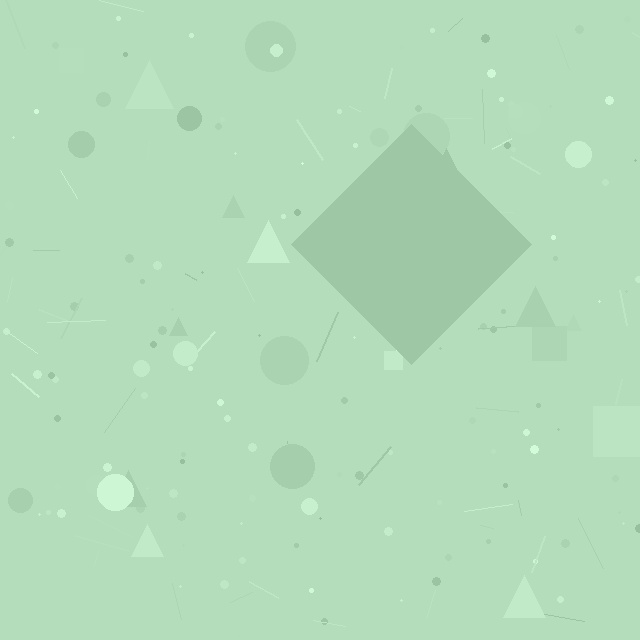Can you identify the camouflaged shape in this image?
The camouflaged shape is a diamond.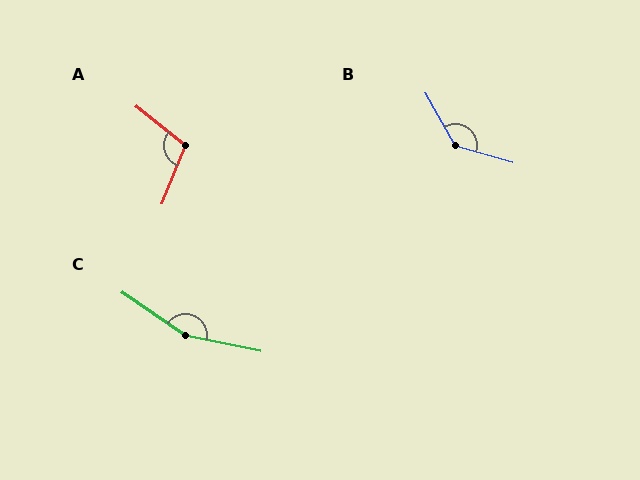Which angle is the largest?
C, at approximately 157 degrees.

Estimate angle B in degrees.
Approximately 136 degrees.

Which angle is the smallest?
A, at approximately 108 degrees.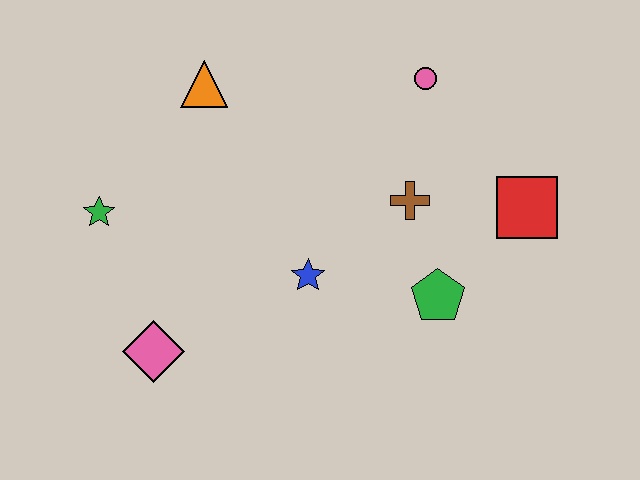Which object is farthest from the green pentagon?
The green star is farthest from the green pentagon.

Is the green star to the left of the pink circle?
Yes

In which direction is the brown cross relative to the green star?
The brown cross is to the right of the green star.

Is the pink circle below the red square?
No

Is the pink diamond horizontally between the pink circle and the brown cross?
No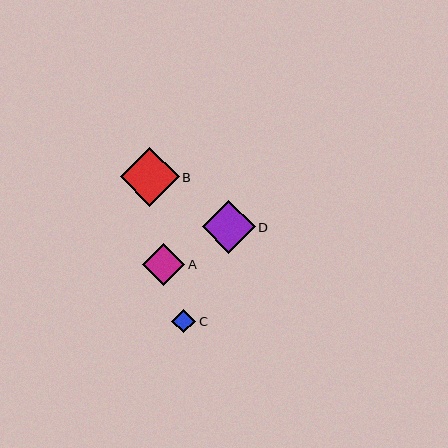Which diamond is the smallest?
Diamond C is the smallest with a size of approximately 24 pixels.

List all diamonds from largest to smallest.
From largest to smallest: B, D, A, C.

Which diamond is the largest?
Diamond B is the largest with a size of approximately 58 pixels.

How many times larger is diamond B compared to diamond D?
Diamond B is approximately 1.1 times the size of diamond D.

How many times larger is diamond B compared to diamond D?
Diamond B is approximately 1.1 times the size of diamond D.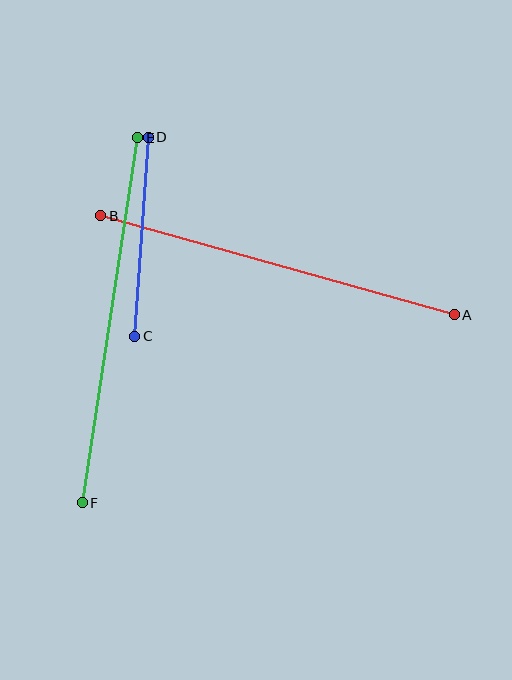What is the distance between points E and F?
The distance is approximately 369 pixels.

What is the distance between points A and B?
The distance is approximately 367 pixels.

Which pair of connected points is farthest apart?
Points E and F are farthest apart.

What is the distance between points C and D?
The distance is approximately 200 pixels.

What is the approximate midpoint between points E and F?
The midpoint is at approximately (110, 320) pixels.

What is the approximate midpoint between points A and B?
The midpoint is at approximately (278, 265) pixels.